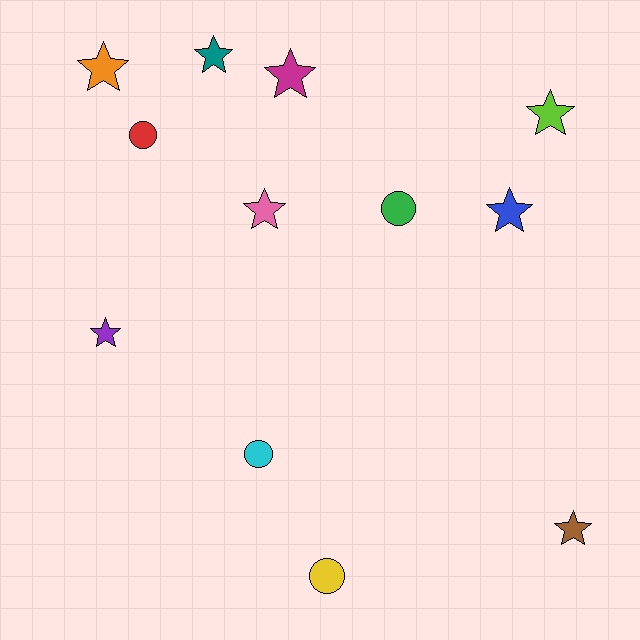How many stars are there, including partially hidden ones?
There are 8 stars.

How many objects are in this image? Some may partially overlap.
There are 12 objects.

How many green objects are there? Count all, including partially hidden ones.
There is 1 green object.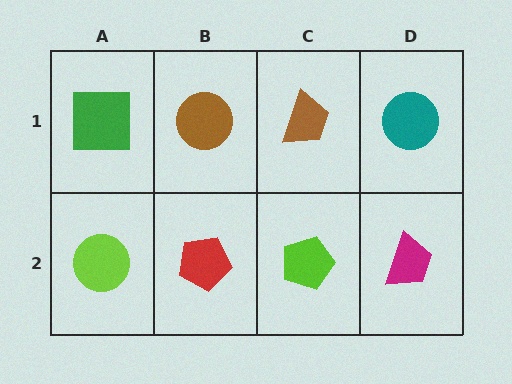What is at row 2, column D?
A magenta trapezoid.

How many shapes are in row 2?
4 shapes.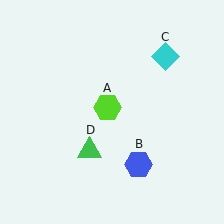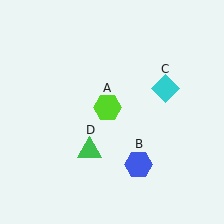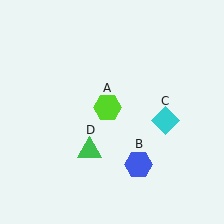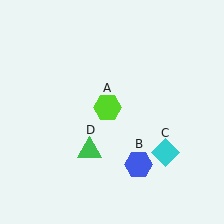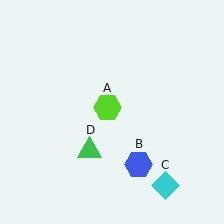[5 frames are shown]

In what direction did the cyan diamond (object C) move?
The cyan diamond (object C) moved down.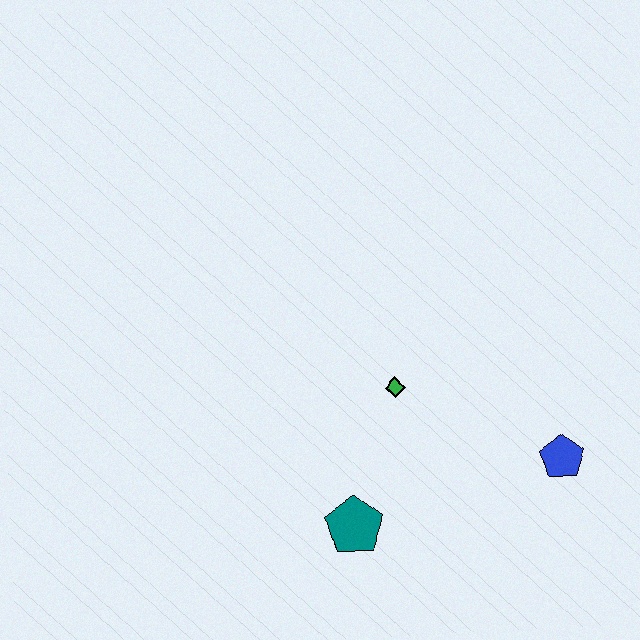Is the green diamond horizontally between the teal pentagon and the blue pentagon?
Yes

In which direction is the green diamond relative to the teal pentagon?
The green diamond is above the teal pentagon.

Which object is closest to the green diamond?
The teal pentagon is closest to the green diamond.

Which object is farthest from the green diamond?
The blue pentagon is farthest from the green diamond.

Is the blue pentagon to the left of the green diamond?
No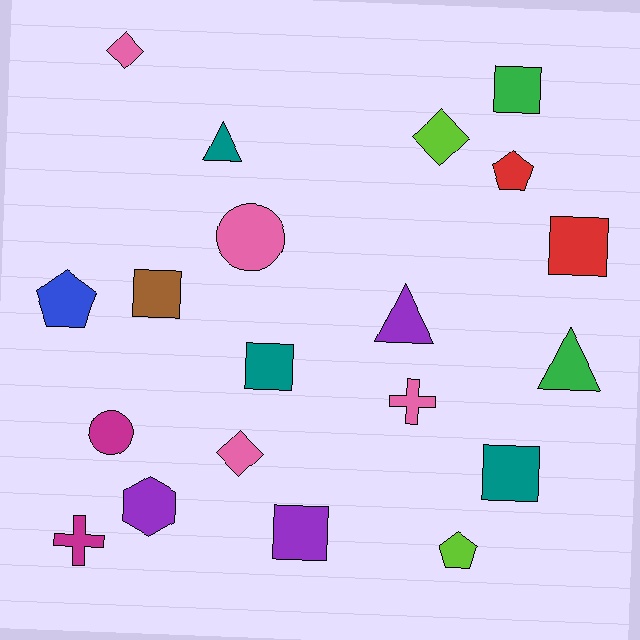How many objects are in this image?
There are 20 objects.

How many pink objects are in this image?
There are 4 pink objects.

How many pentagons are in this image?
There are 3 pentagons.